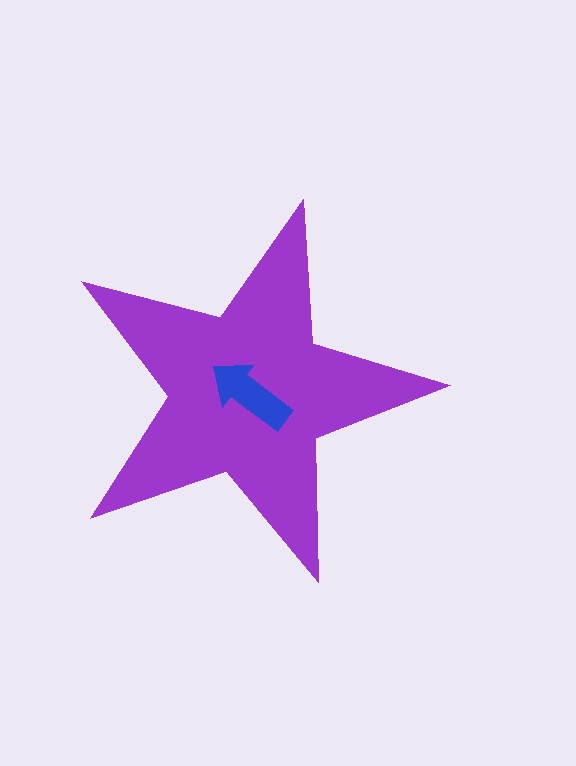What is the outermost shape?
The purple star.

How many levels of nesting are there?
2.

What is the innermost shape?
The blue arrow.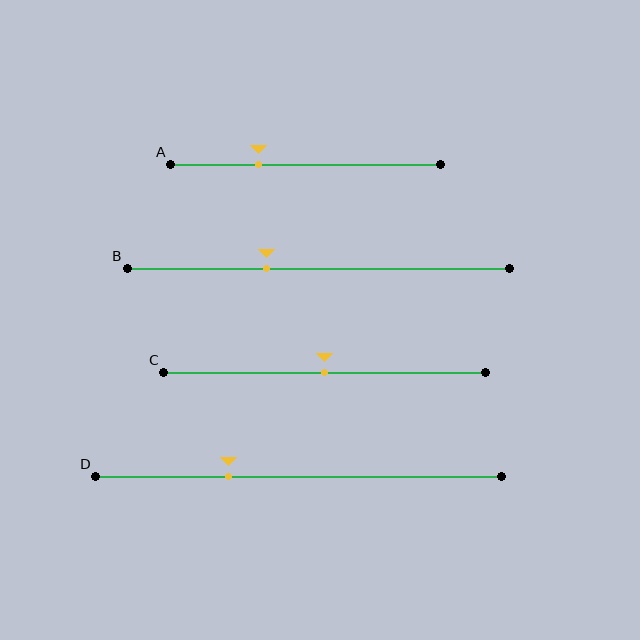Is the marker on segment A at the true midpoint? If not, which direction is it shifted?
No, the marker on segment A is shifted to the left by about 17% of the segment length.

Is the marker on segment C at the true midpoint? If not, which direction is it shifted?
Yes, the marker on segment C is at the true midpoint.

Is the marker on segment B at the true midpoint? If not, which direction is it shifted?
No, the marker on segment B is shifted to the left by about 14% of the segment length.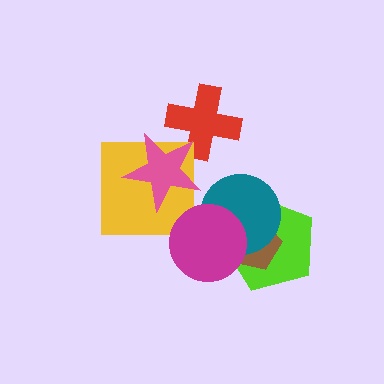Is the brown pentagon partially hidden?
Yes, it is partially covered by another shape.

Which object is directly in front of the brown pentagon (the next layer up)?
The teal circle is directly in front of the brown pentagon.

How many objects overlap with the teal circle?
3 objects overlap with the teal circle.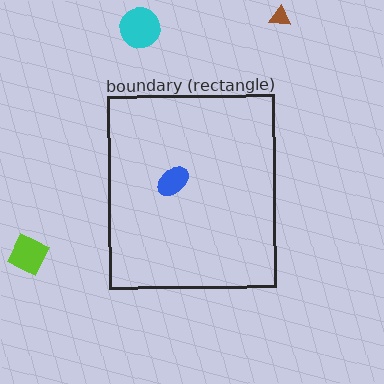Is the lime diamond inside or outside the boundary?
Outside.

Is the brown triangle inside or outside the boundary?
Outside.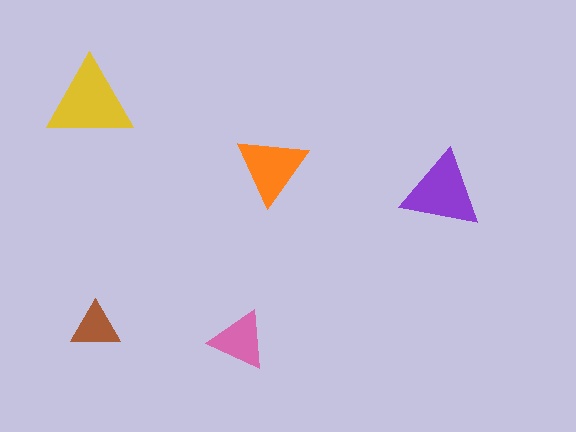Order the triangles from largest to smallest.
the yellow one, the purple one, the orange one, the pink one, the brown one.